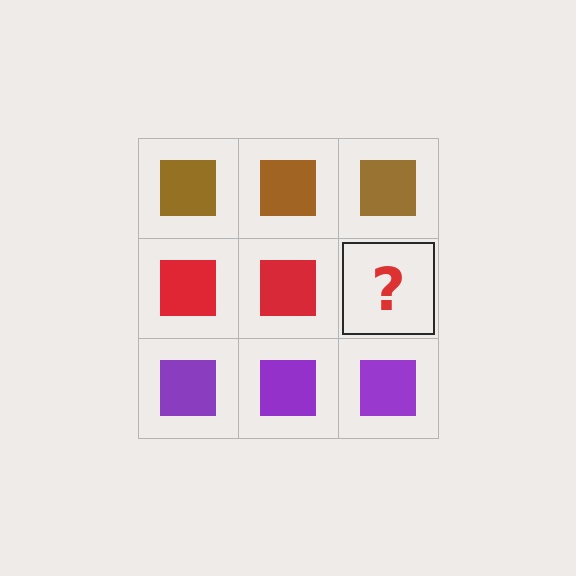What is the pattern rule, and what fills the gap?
The rule is that each row has a consistent color. The gap should be filled with a red square.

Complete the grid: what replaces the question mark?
The question mark should be replaced with a red square.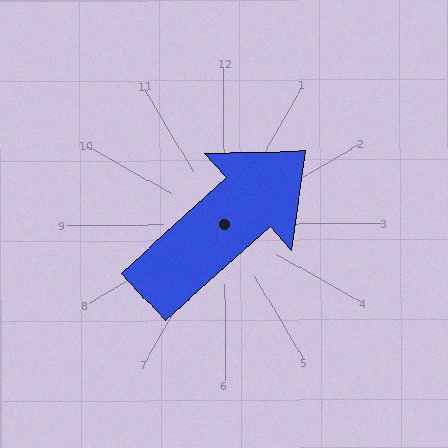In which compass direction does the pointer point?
Northeast.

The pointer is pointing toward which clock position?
Roughly 2 o'clock.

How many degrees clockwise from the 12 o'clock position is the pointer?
Approximately 48 degrees.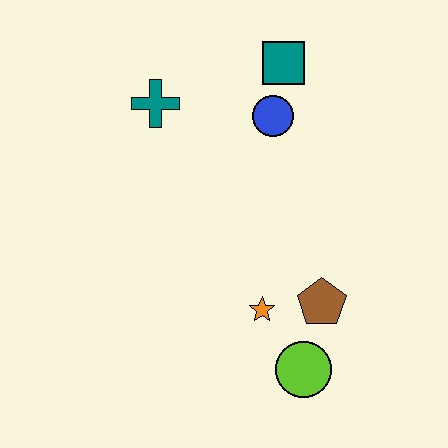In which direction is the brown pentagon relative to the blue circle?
The brown pentagon is below the blue circle.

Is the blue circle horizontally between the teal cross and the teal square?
Yes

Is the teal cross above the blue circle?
Yes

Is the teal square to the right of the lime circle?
No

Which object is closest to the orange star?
The brown pentagon is closest to the orange star.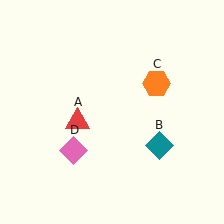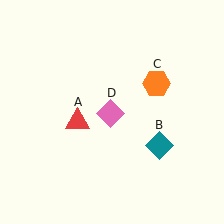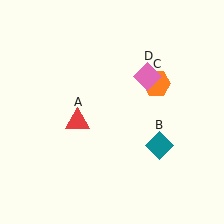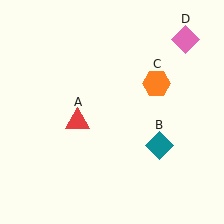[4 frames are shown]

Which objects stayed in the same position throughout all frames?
Red triangle (object A) and teal diamond (object B) and orange hexagon (object C) remained stationary.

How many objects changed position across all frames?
1 object changed position: pink diamond (object D).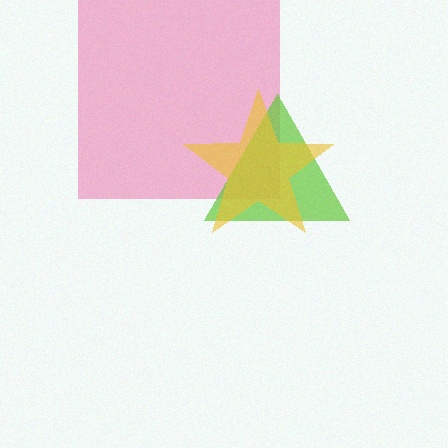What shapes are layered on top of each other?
The layered shapes are: a pink square, a lime triangle, a yellow star.